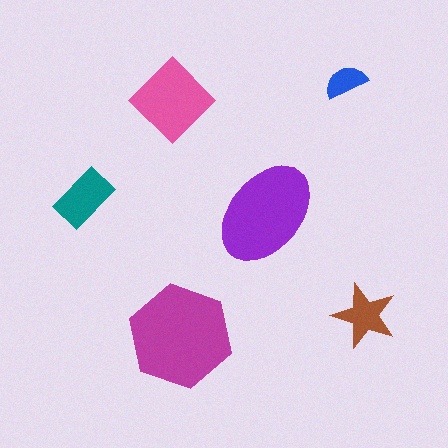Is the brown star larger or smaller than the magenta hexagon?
Smaller.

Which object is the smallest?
The blue semicircle.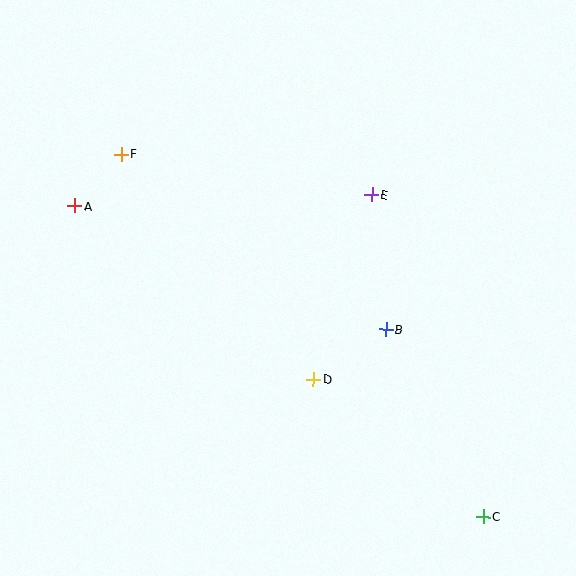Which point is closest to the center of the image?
Point D at (314, 379) is closest to the center.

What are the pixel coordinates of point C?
Point C is at (483, 516).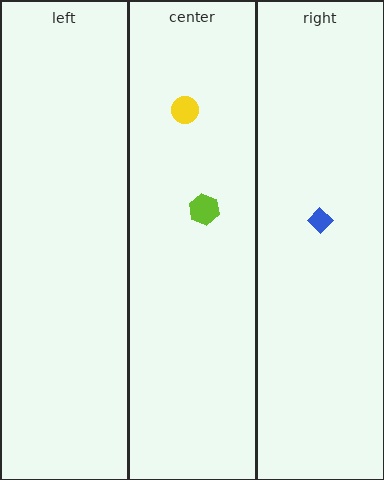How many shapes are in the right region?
1.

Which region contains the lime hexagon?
The center region.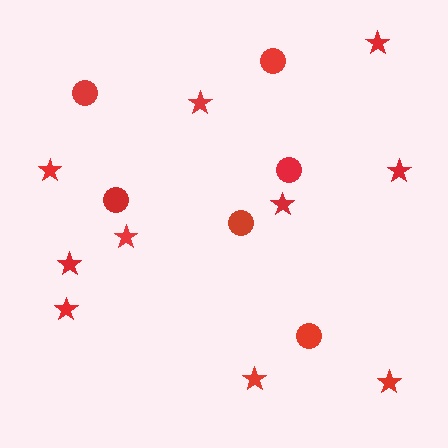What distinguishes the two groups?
There are 2 groups: one group of circles (6) and one group of stars (10).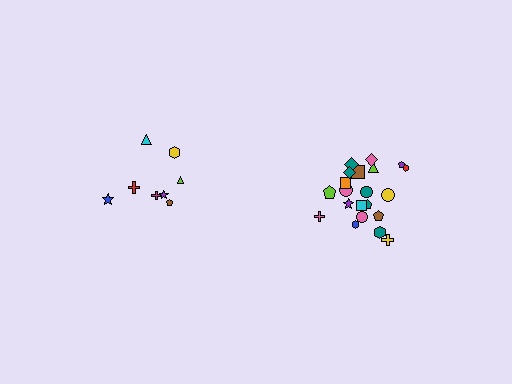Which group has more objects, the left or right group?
The right group.